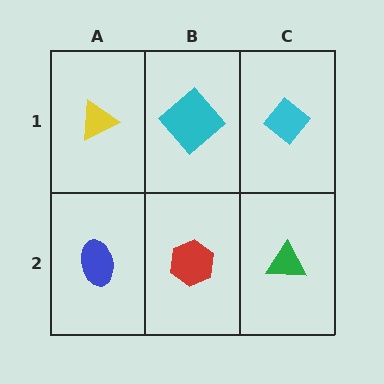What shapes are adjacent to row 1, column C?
A green triangle (row 2, column C), a cyan diamond (row 1, column B).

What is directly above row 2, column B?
A cyan diamond.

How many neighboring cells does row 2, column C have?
2.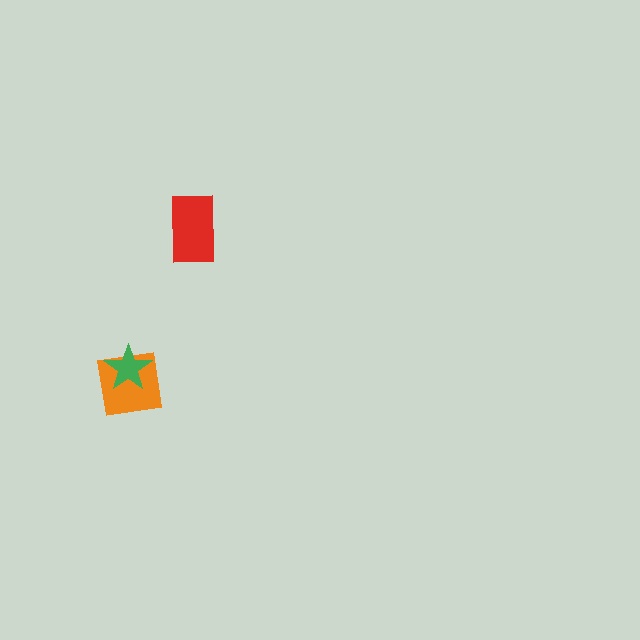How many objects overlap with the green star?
1 object overlaps with the green star.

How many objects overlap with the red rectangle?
0 objects overlap with the red rectangle.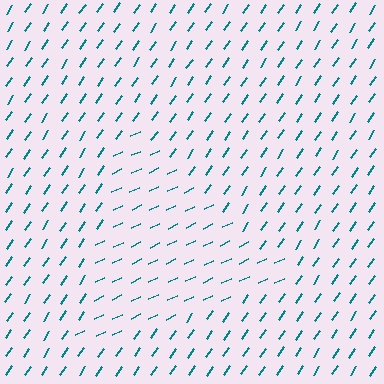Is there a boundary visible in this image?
Yes, there is a texture boundary formed by a change in line orientation.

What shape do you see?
I see a triangle.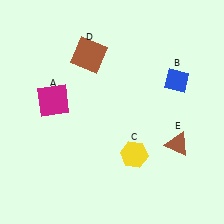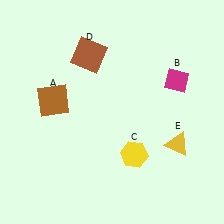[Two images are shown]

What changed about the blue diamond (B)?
In Image 1, B is blue. In Image 2, it changed to magenta.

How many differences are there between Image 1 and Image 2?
There are 3 differences between the two images.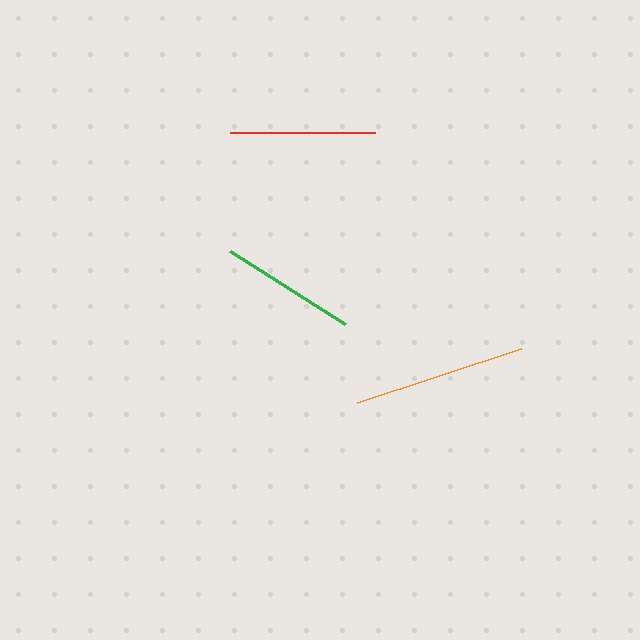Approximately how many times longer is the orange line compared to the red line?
The orange line is approximately 1.2 times the length of the red line.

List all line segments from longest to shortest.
From longest to shortest: orange, red, green.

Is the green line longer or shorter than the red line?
The red line is longer than the green line.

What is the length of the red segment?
The red segment is approximately 145 pixels long.